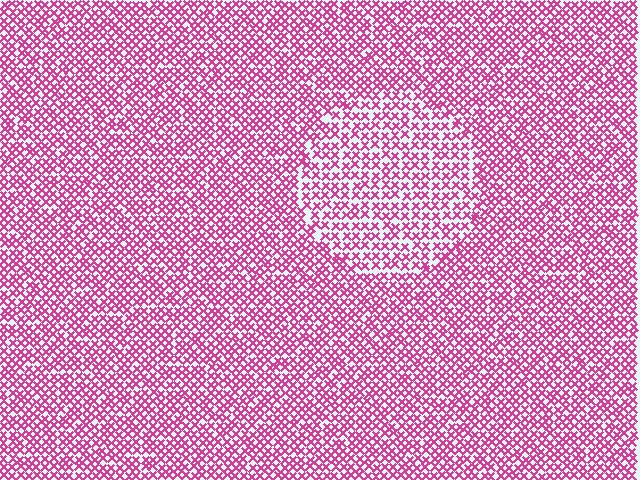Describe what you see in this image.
The image contains small magenta elements arranged at two different densities. A circle-shaped region is visible where the elements are less densely packed than the surrounding area.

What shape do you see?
I see a circle.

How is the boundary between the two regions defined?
The boundary is defined by a change in element density (approximately 1.5x ratio). All elements are the same color, size, and shape.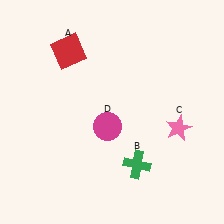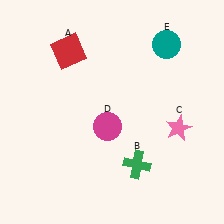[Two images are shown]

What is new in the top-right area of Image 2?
A teal circle (E) was added in the top-right area of Image 2.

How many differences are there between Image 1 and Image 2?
There is 1 difference between the two images.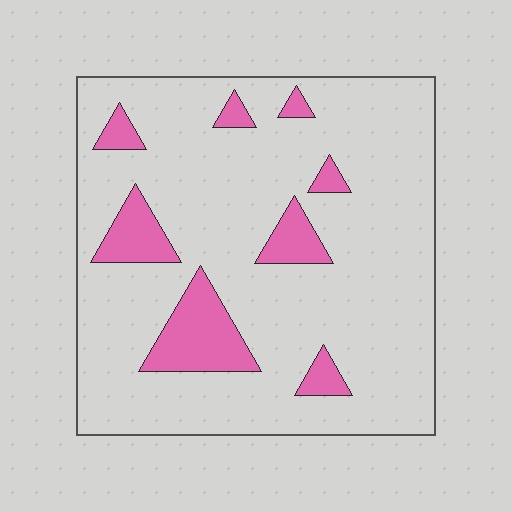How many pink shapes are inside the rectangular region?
8.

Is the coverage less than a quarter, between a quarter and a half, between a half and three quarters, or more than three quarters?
Less than a quarter.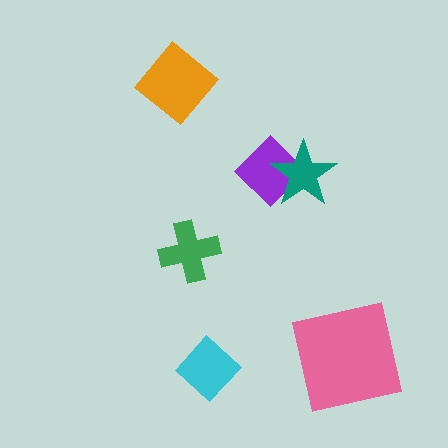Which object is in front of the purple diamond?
The teal star is in front of the purple diamond.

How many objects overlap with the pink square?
0 objects overlap with the pink square.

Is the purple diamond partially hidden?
Yes, it is partially covered by another shape.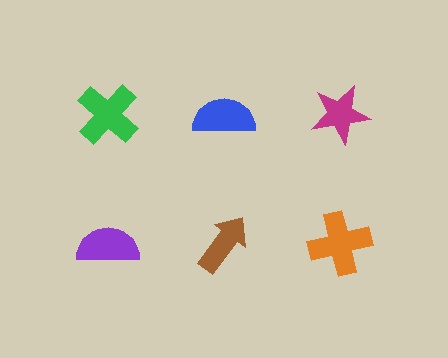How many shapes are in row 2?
3 shapes.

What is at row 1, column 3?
A magenta star.